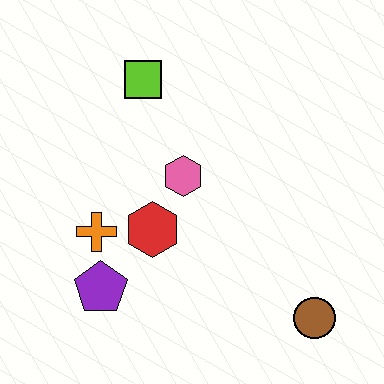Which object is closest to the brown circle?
The red hexagon is closest to the brown circle.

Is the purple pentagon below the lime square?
Yes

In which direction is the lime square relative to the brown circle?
The lime square is above the brown circle.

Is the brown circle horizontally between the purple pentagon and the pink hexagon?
No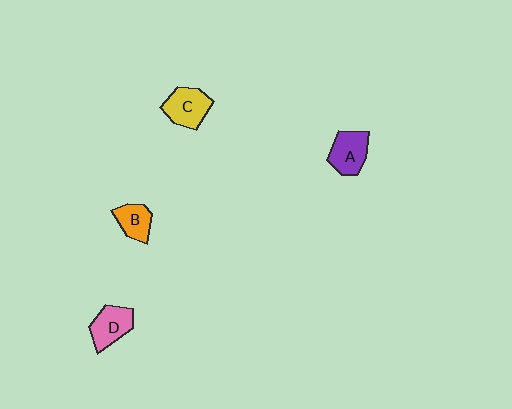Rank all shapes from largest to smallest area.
From largest to smallest: C (yellow), A (purple), D (pink), B (orange).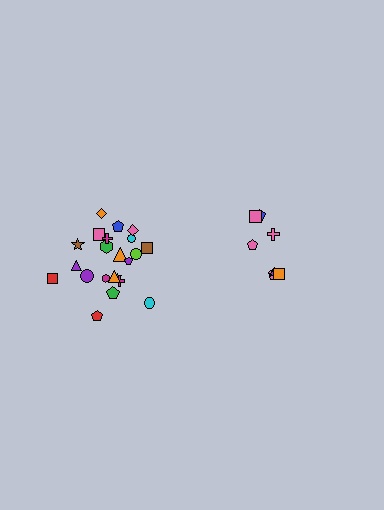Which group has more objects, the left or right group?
The left group.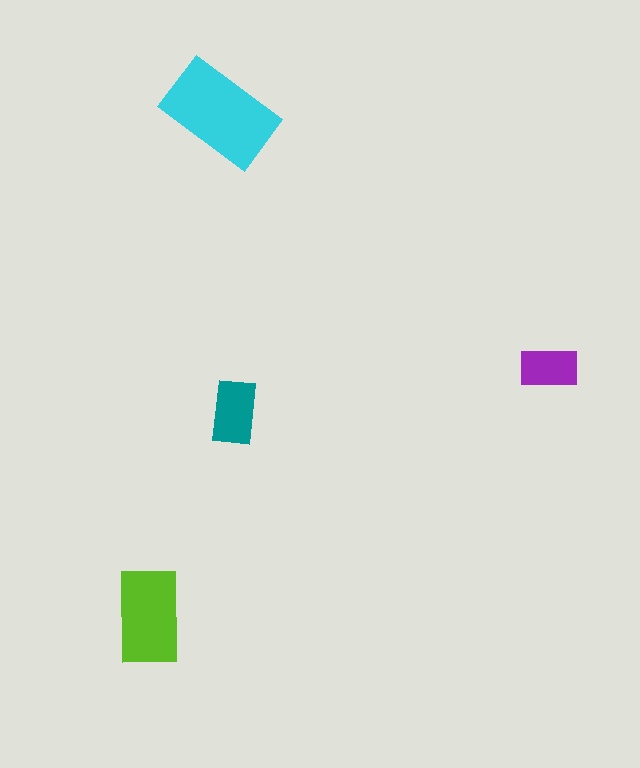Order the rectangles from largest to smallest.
the cyan one, the lime one, the teal one, the purple one.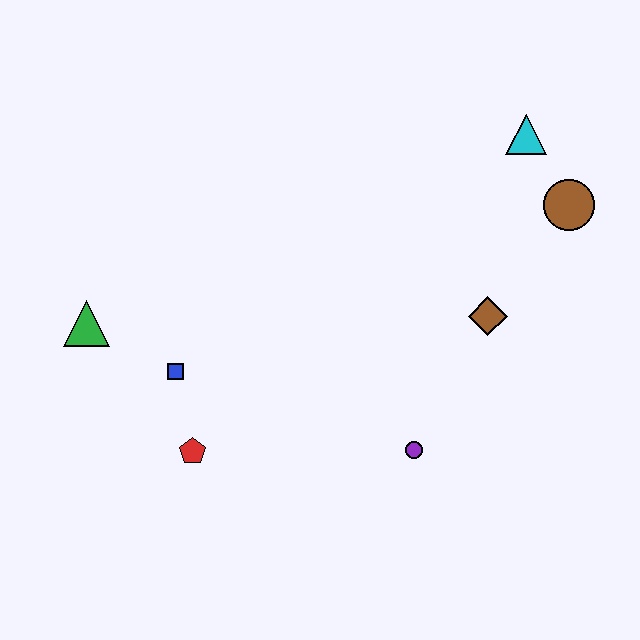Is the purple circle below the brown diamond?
Yes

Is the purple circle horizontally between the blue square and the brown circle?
Yes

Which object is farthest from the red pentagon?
The cyan triangle is farthest from the red pentagon.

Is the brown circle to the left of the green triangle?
No